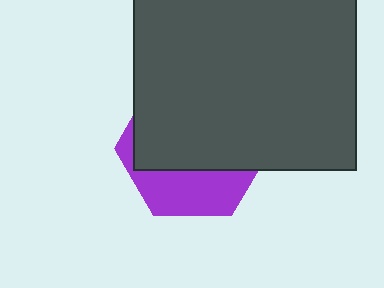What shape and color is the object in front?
The object in front is a dark gray square.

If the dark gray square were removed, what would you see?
You would see the complete purple hexagon.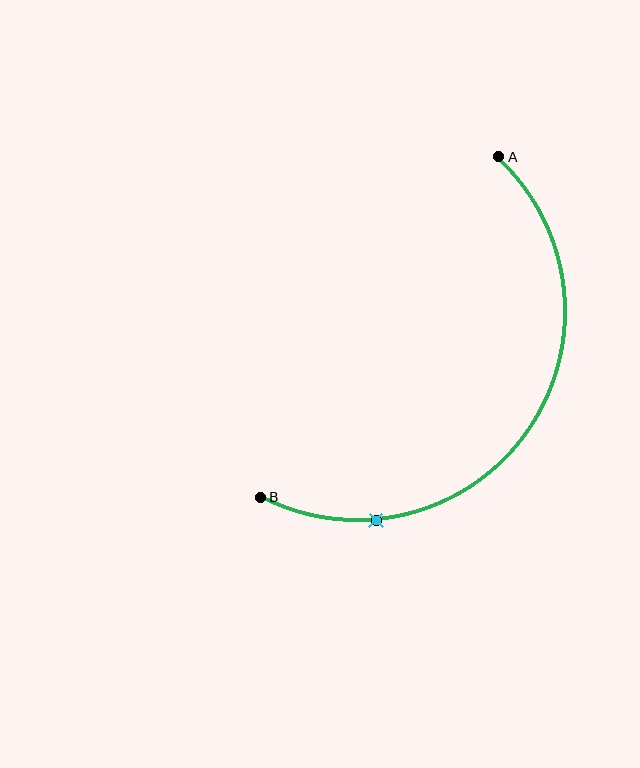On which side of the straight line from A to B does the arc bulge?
The arc bulges below and to the right of the straight line connecting A and B.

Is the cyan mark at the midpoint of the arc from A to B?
No. The cyan mark lies on the arc but is closer to endpoint B. The arc midpoint would be at the point on the curve equidistant along the arc from both A and B.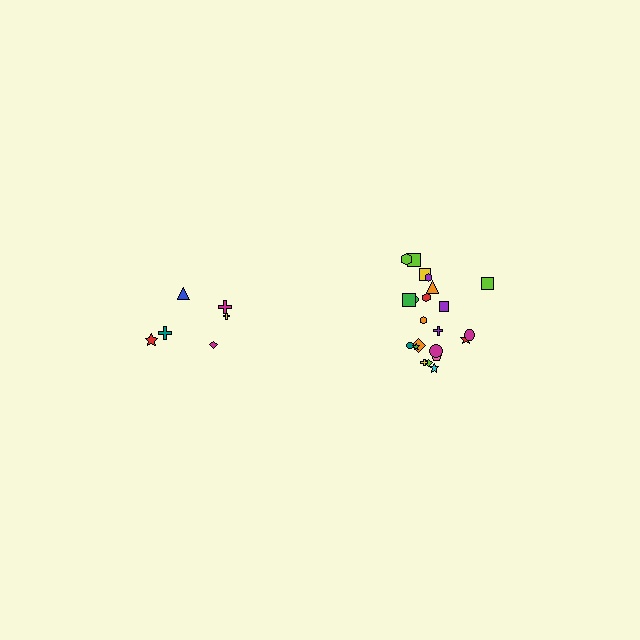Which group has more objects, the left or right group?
The right group.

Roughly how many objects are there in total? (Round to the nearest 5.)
Roughly 30 objects in total.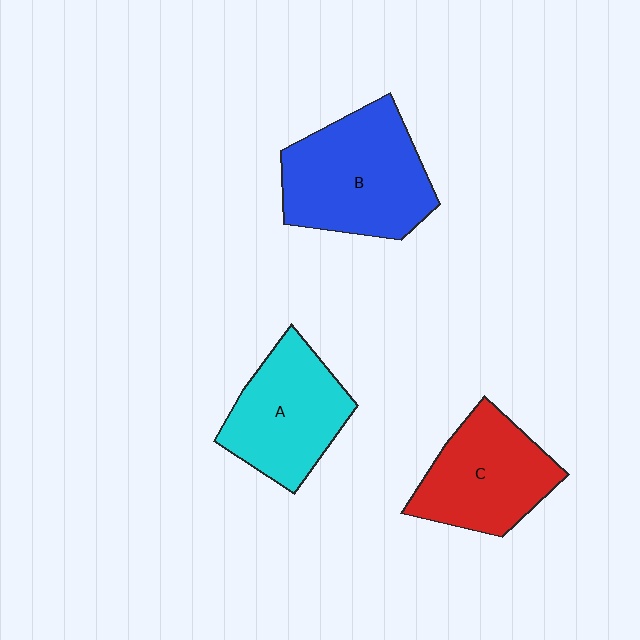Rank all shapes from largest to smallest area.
From largest to smallest: B (blue), C (red), A (cyan).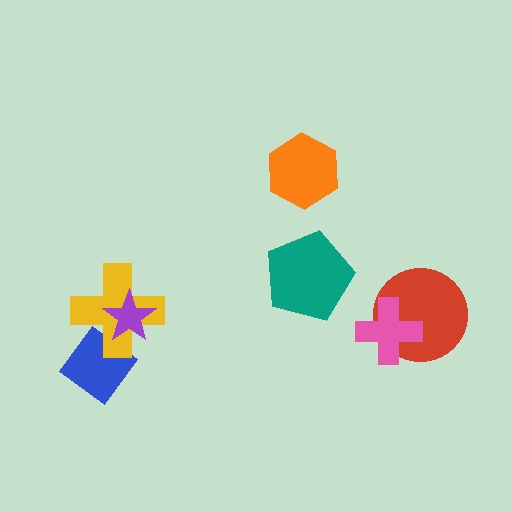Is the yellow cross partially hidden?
Yes, it is partially covered by another shape.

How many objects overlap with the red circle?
1 object overlaps with the red circle.